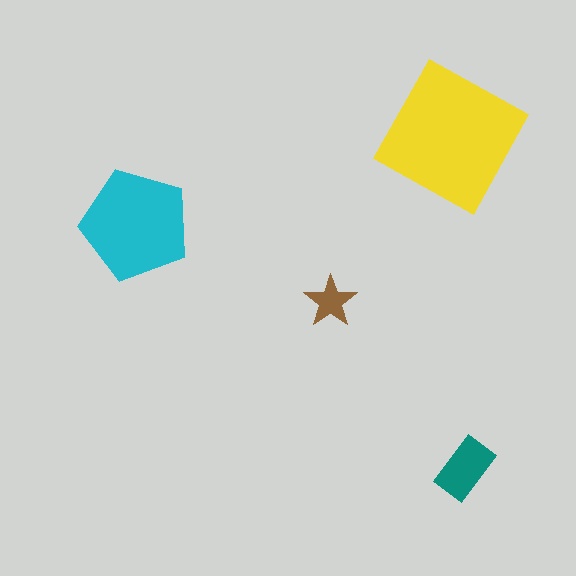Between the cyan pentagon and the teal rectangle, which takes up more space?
The cyan pentagon.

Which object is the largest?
The yellow square.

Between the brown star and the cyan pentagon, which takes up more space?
The cyan pentagon.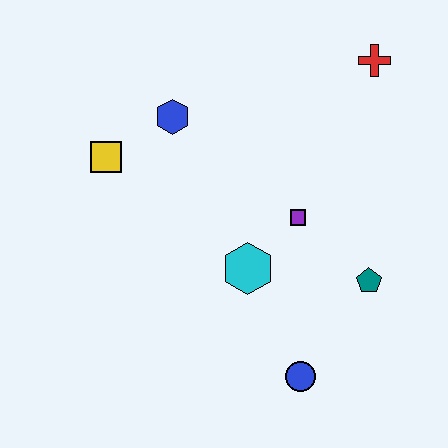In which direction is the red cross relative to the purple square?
The red cross is above the purple square.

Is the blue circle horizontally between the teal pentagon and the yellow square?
Yes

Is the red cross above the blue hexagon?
Yes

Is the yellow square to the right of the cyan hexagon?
No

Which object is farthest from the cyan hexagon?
The red cross is farthest from the cyan hexagon.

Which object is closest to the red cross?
The purple square is closest to the red cross.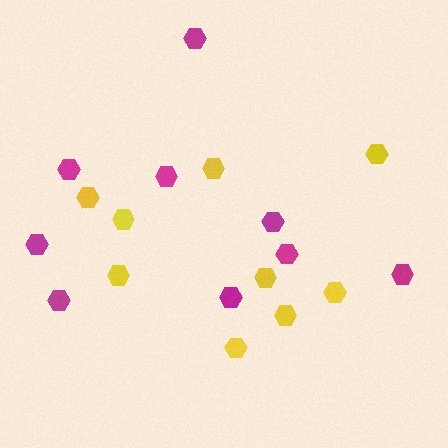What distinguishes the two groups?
There are 2 groups: one group of magenta hexagons (9) and one group of yellow hexagons (9).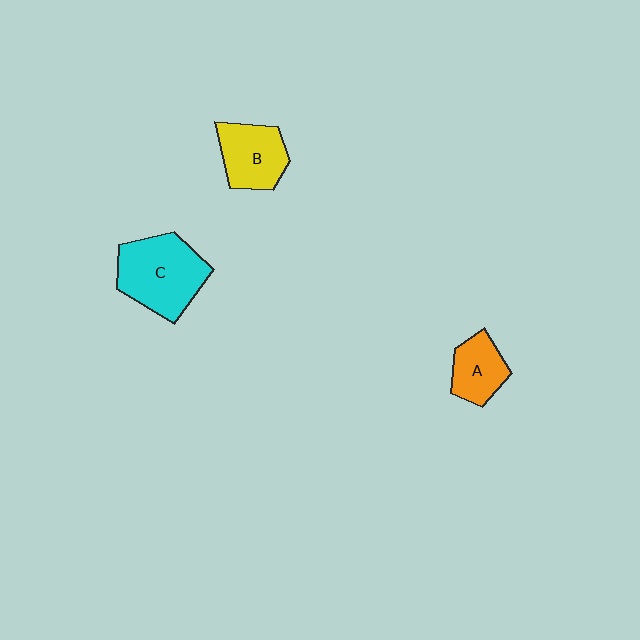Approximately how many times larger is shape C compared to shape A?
Approximately 1.9 times.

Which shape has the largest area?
Shape C (cyan).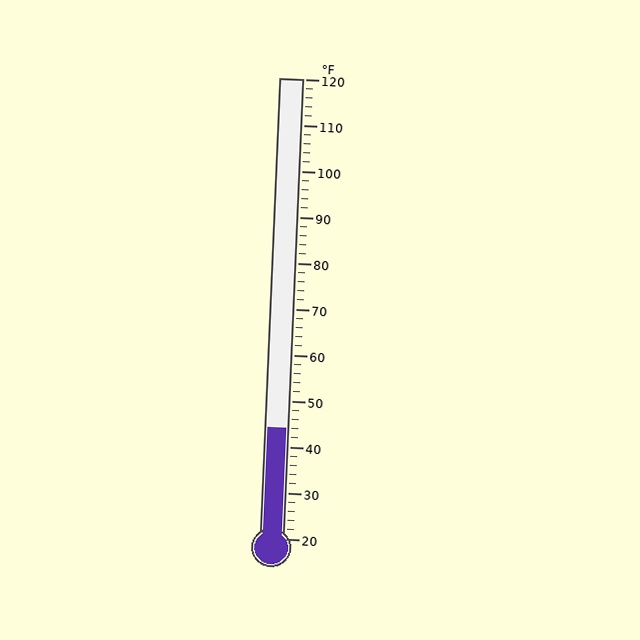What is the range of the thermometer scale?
The thermometer scale ranges from 20°F to 120°F.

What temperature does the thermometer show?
The thermometer shows approximately 44°F.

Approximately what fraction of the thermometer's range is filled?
The thermometer is filled to approximately 25% of its range.